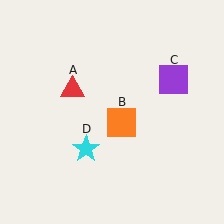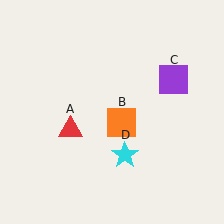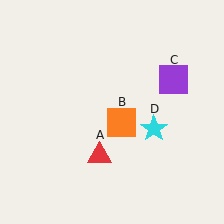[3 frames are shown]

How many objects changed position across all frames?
2 objects changed position: red triangle (object A), cyan star (object D).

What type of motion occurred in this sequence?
The red triangle (object A), cyan star (object D) rotated counterclockwise around the center of the scene.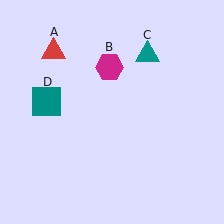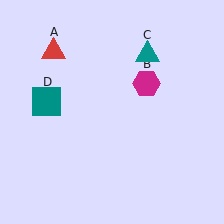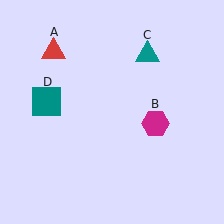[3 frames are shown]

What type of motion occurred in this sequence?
The magenta hexagon (object B) rotated clockwise around the center of the scene.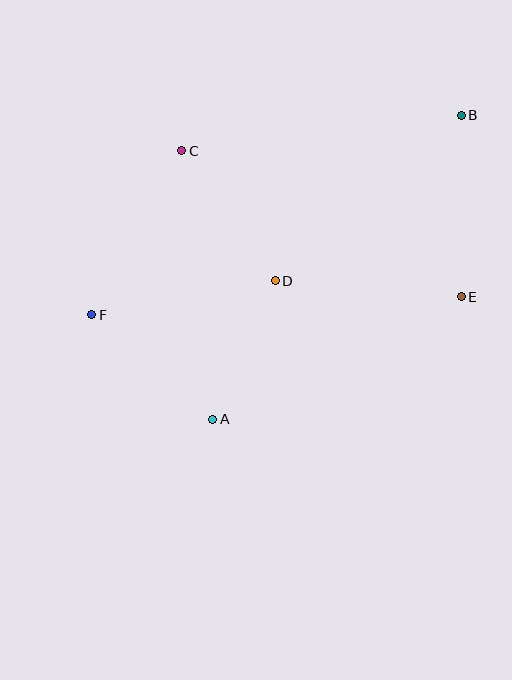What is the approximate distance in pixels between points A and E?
The distance between A and E is approximately 277 pixels.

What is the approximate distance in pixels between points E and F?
The distance between E and F is approximately 370 pixels.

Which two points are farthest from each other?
Points B and F are farthest from each other.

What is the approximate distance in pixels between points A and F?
The distance between A and F is approximately 160 pixels.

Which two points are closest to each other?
Points A and D are closest to each other.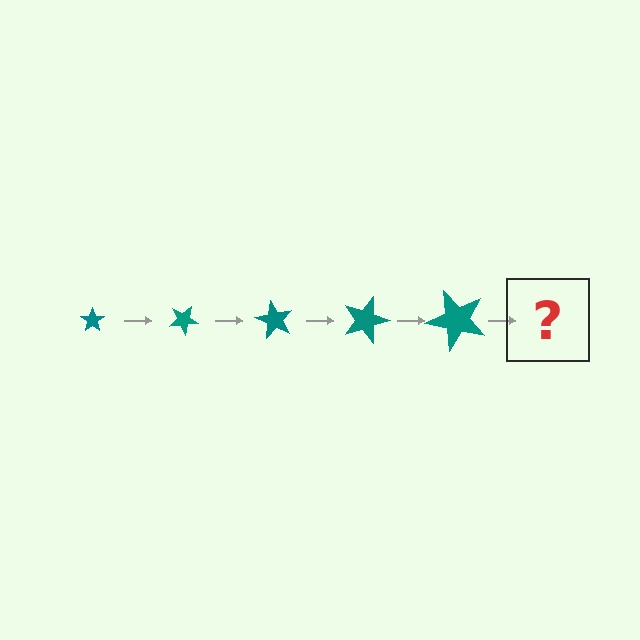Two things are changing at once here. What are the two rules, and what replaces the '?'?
The two rules are that the star grows larger each step and it rotates 30 degrees each step. The '?' should be a star, larger than the previous one and rotated 150 degrees from the start.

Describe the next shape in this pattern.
It should be a star, larger than the previous one and rotated 150 degrees from the start.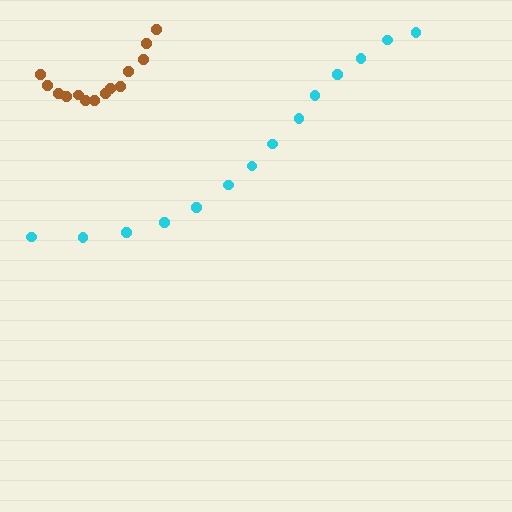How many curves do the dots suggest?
There are 2 distinct paths.